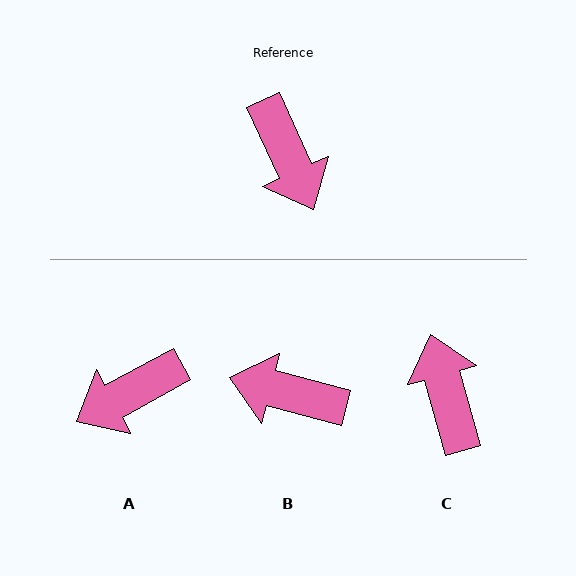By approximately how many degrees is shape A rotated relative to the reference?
Approximately 86 degrees clockwise.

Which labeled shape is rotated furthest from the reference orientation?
C, about 171 degrees away.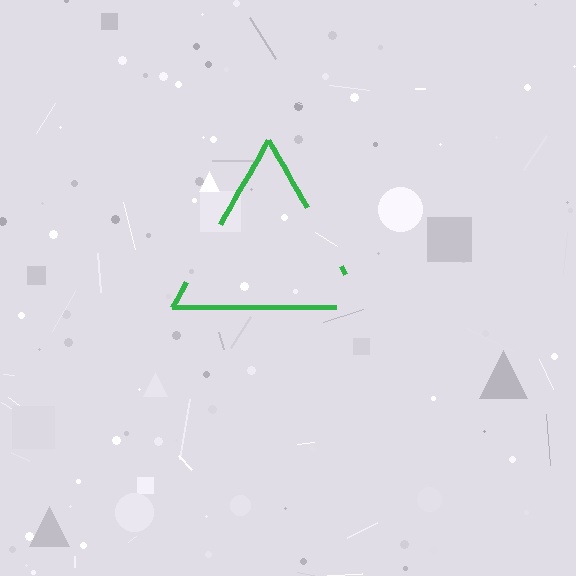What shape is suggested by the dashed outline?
The dashed outline suggests a triangle.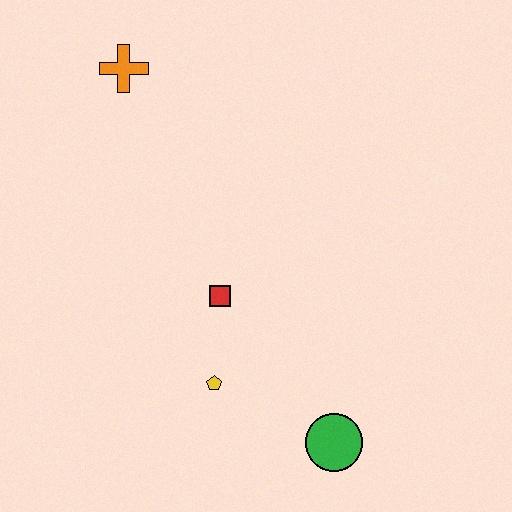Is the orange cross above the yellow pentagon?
Yes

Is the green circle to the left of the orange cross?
No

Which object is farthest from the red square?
The orange cross is farthest from the red square.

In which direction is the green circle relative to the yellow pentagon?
The green circle is to the right of the yellow pentagon.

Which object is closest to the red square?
The yellow pentagon is closest to the red square.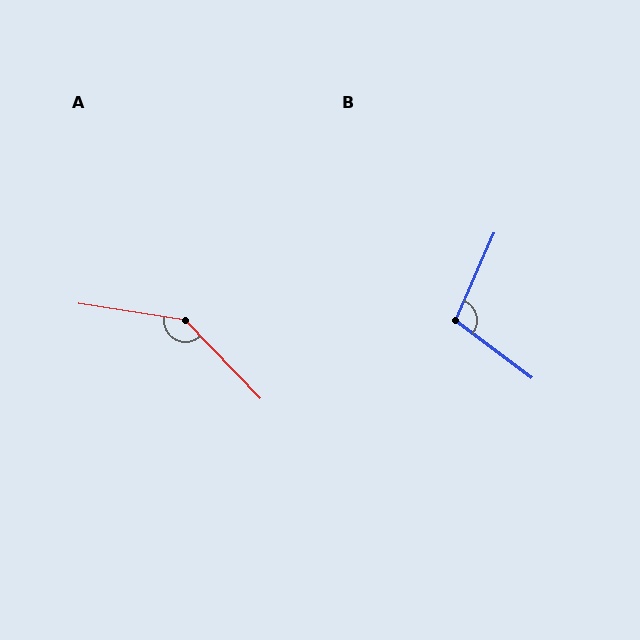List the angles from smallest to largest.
B (103°), A (143°).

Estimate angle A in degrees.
Approximately 143 degrees.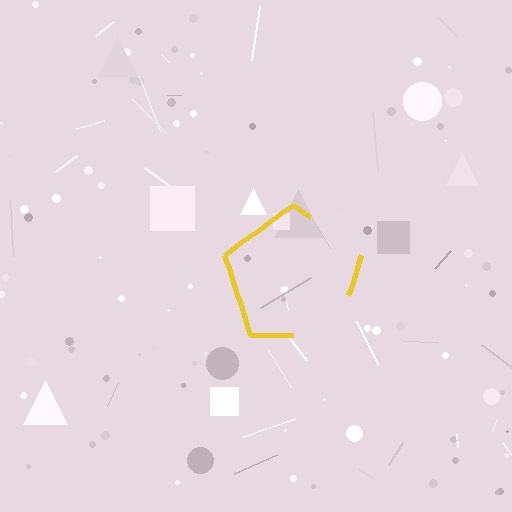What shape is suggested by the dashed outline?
The dashed outline suggests a pentagon.